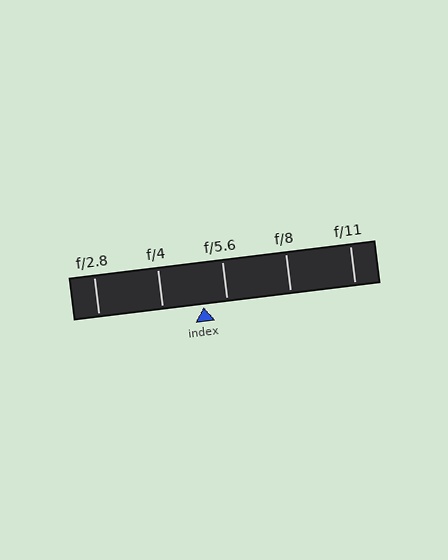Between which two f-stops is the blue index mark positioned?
The index mark is between f/4 and f/5.6.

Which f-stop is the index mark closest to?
The index mark is closest to f/5.6.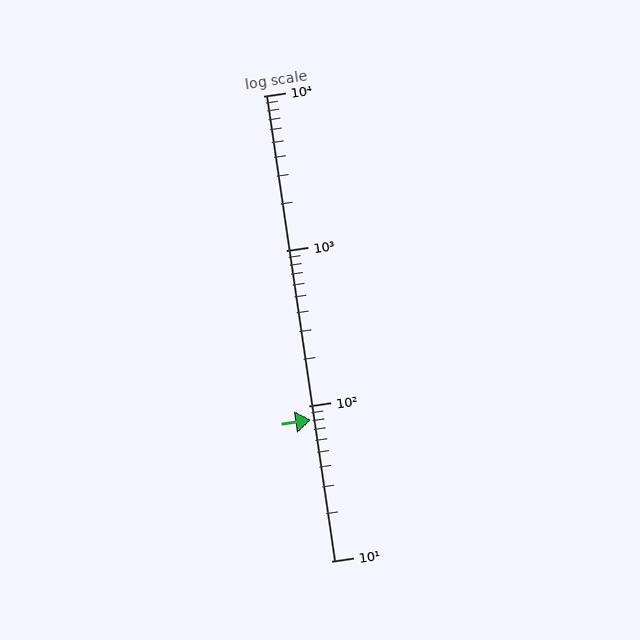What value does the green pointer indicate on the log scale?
The pointer indicates approximately 81.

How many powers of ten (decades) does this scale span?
The scale spans 3 decades, from 10 to 10000.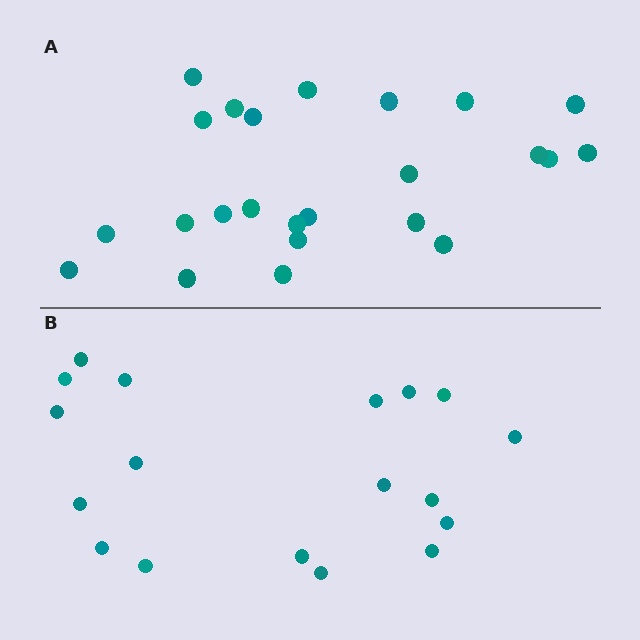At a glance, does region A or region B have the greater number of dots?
Region A (the top region) has more dots.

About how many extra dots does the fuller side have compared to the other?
Region A has about 6 more dots than region B.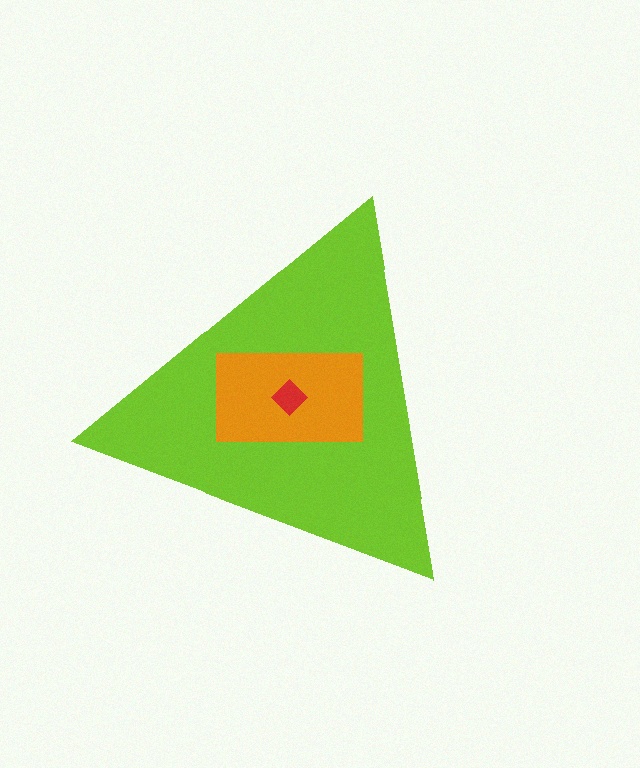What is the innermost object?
The red diamond.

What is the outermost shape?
The lime triangle.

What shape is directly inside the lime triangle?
The orange rectangle.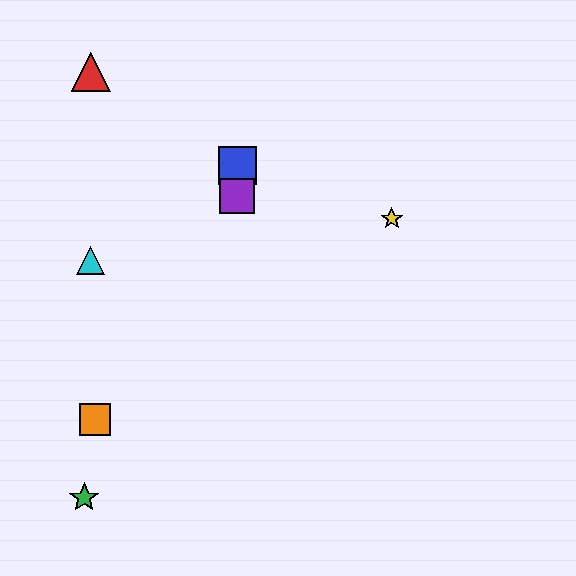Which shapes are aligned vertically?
The blue square, the purple square are aligned vertically.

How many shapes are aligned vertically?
2 shapes (the blue square, the purple square) are aligned vertically.